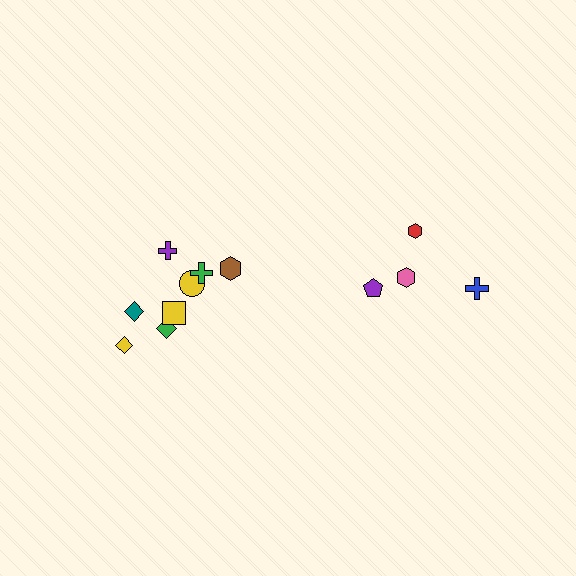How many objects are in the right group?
There are 4 objects.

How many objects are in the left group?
There are 8 objects.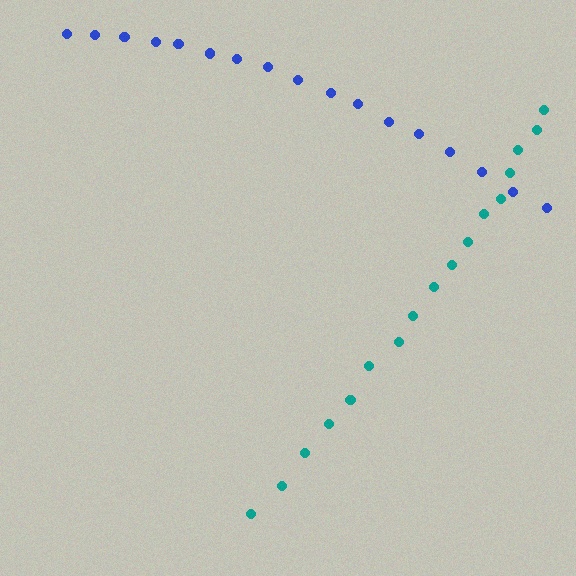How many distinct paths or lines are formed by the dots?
There are 2 distinct paths.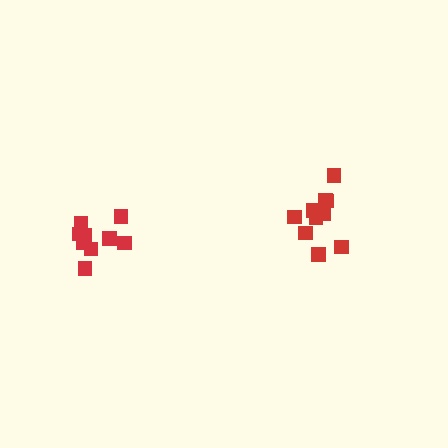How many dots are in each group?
Group 1: 10 dots, Group 2: 9 dots (19 total).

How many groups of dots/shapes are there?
There are 2 groups.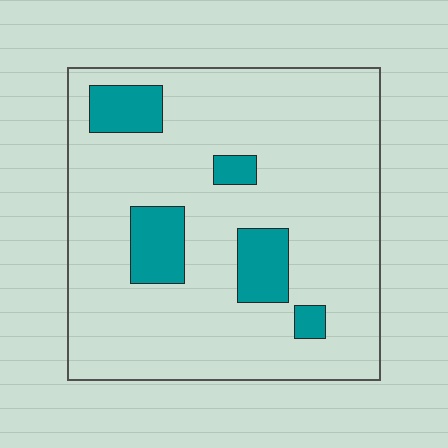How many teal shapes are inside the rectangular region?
5.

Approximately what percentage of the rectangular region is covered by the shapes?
Approximately 15%.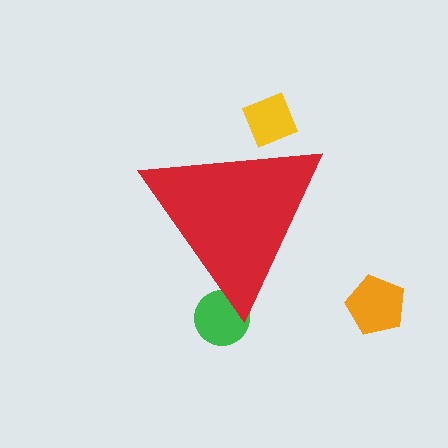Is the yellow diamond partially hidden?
Yes, the yellow diamond is partially hidden behind the red triangle.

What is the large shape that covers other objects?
A red triangle.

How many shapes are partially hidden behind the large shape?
2 shapes are partially hidden.